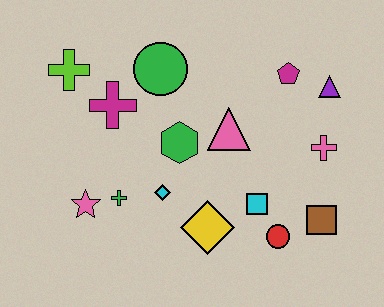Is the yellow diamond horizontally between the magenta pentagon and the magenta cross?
Yes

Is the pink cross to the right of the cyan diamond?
Yes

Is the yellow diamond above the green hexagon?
No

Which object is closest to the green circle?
The magenta cross is closest to the green circle.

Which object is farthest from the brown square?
The lime cross is farthest from the brown square.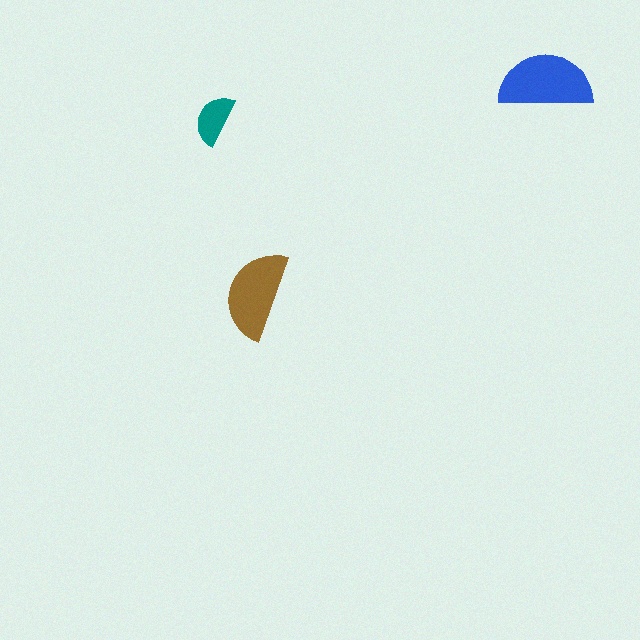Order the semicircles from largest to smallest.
the blue one, the brown one, the teal one.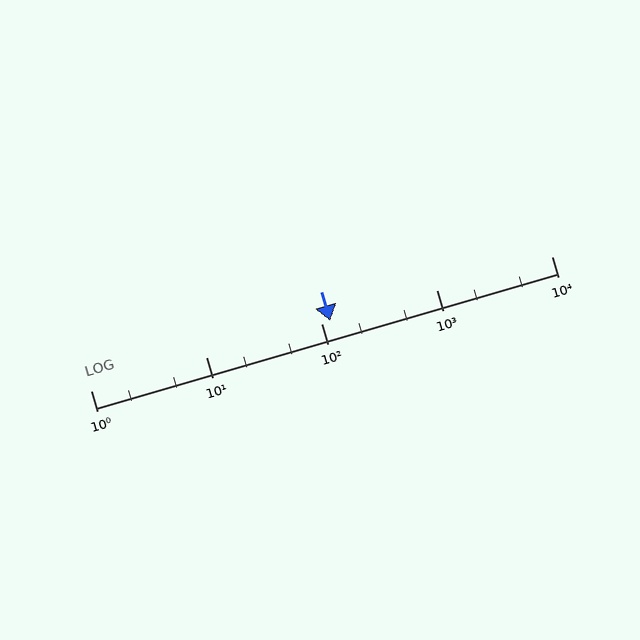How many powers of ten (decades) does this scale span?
The scale spans 4 decades, from 1 to 10000.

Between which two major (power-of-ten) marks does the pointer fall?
The pointer is between 100 and 1000.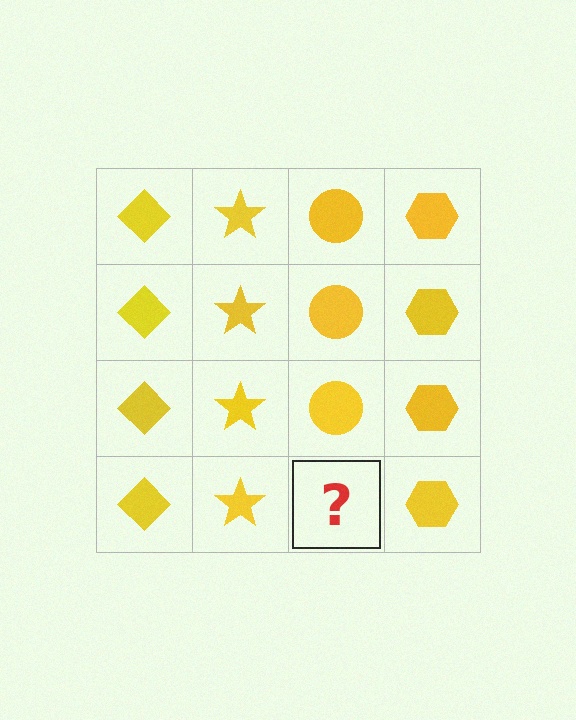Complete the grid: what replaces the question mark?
The question mark should be replaced with a yellow circle.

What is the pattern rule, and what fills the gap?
The rule is that each column has a consistent shape. The gap should be filled with a yellow circle.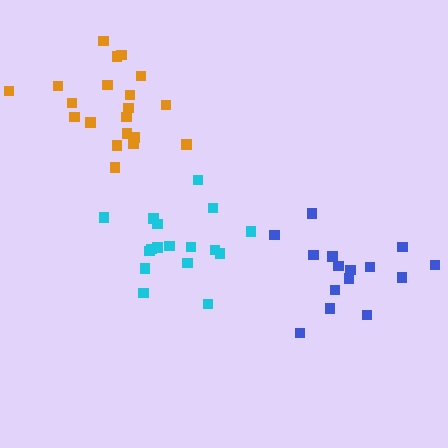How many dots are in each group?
Group 1: 15 dots, Group 2: 17 dots, Group 3: 20 dots (52 total).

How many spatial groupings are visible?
There are 3 spatial groupings.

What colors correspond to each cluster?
The clusters are colored: blue, cyan, orange.